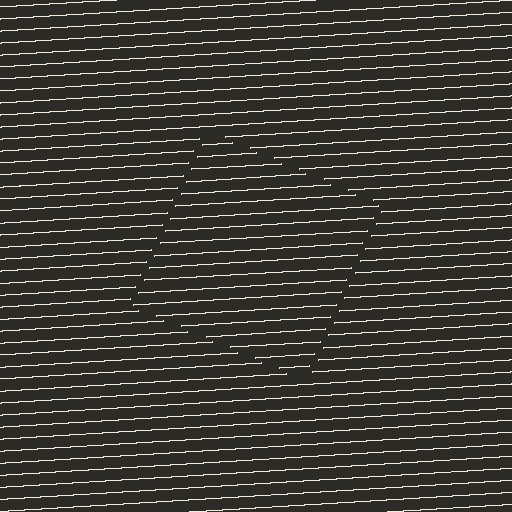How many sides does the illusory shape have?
4 sides — the line-ends trace a square.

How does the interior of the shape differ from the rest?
The interior of the shape contains the same grating, shifted by half a period — the contour is defined by the phase discontinuity where line-ends from the inner and outer gratings abut.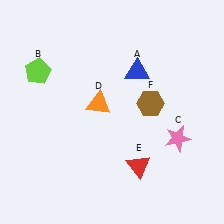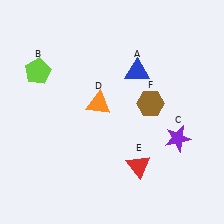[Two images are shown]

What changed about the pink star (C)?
In Image 1, C is pink. In Image 2, it changed to purple.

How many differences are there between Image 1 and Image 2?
There is 1 difference between the two images.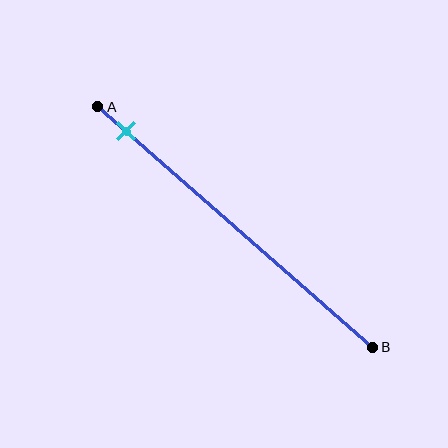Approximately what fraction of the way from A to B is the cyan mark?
The cyan mark is approximately 10% of the way from A to B.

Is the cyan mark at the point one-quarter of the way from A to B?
No, the mark is at about 10% from A, not at the 25% one-quarter point.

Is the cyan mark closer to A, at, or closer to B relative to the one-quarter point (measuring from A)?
The cyan mark is closer to point A than the one-quarter point of segment AB.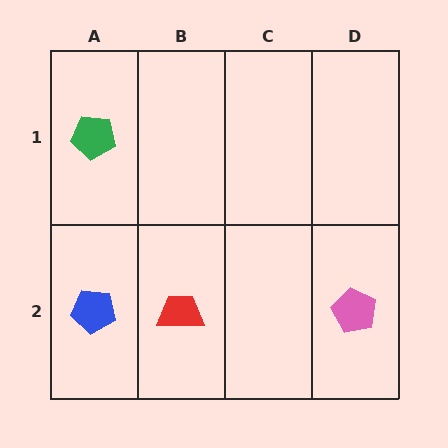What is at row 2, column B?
A red trapezoid.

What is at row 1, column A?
A green pentagon.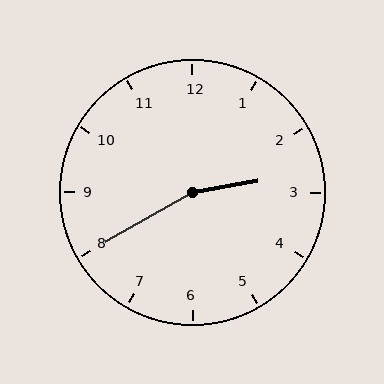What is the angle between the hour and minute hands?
Approximately 160 degrees.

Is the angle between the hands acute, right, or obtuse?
It is obtuse.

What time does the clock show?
2:40.